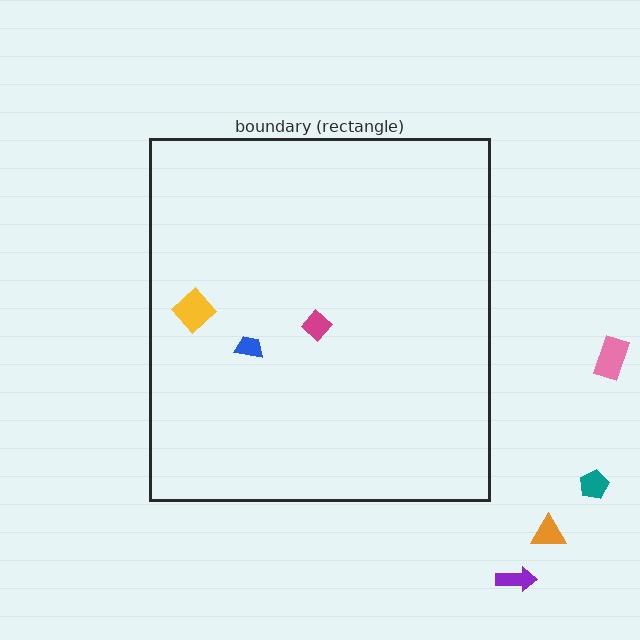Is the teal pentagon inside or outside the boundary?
Outside.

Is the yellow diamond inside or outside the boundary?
Inside.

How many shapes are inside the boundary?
3 inside, 4 outside.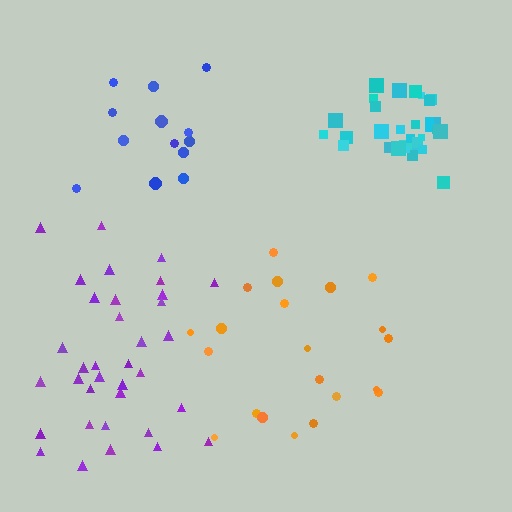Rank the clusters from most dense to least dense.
cyan, blue, purple, orange.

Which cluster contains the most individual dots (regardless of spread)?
Purple (35).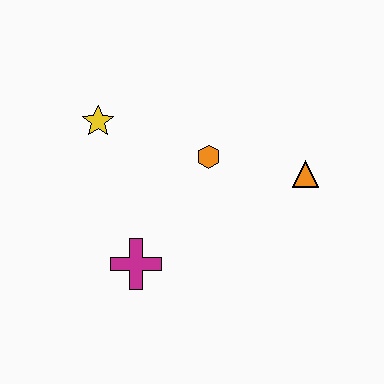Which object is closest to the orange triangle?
The orange hexagon is closest to the orange triangle.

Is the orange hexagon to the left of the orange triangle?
Yes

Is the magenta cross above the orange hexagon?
No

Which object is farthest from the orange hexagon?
The magenta cross is farthest from the orange hexagon.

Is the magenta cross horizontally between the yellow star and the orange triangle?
Yes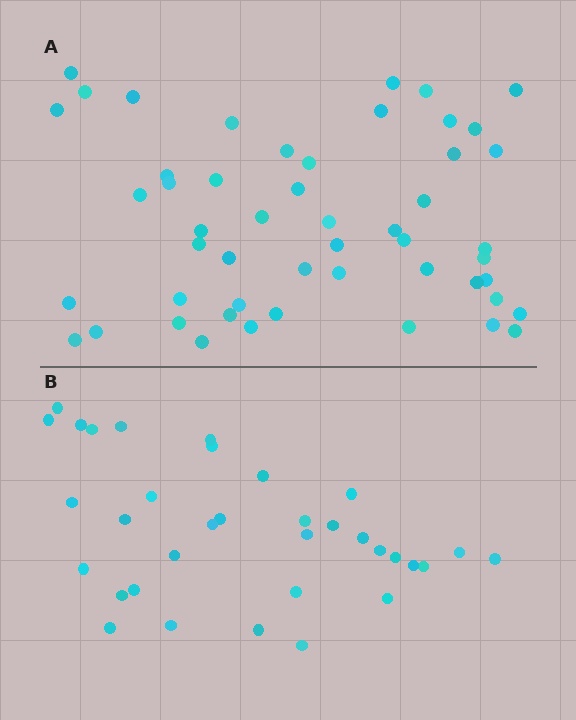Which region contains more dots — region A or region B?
Region A (the top region) has more dots.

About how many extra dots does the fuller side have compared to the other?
Region A has approximately 15 more dots than region B.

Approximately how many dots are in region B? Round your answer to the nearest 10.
About 30 dots. (The exact count is 34, which rounds to 30.)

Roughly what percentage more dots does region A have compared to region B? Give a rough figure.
About 50% more.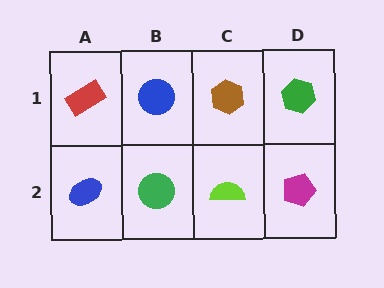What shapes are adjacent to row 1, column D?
A magenta pentagon (row 2, column D), a brown hexagon (row 1, column C).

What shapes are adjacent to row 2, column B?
A blue circle (row 1, column B), a blue ellipse (row 2, column A), a lime semicircle (row 2, column C).